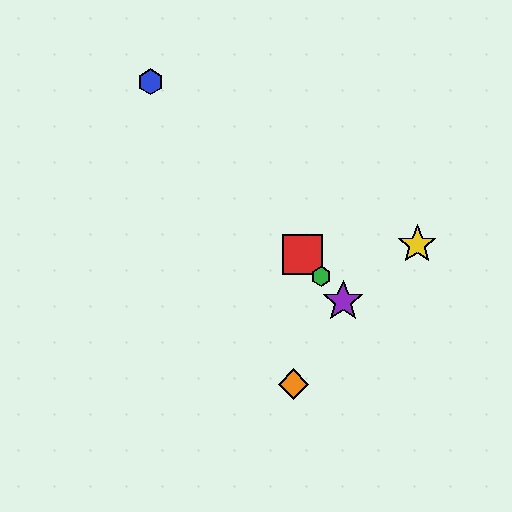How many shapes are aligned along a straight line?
4 shapes (the red square, the blue hexagon, the green hexagon, the purple star) are aligned along a straight line.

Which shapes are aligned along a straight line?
The red square, the blue hexagon, the green hexagon, the purple star are aligned along a straight line.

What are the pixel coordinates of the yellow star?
The yellow star is at (417, 244).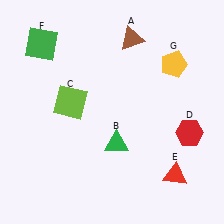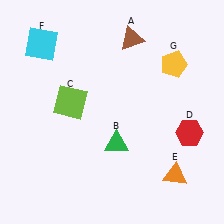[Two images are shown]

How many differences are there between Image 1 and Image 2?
There are 2 differences between the two images.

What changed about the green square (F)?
In Image 1, F is green. In Image 2, it changed to cyan.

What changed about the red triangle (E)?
In Image 1, E is red. In Image 2, it changed to orange.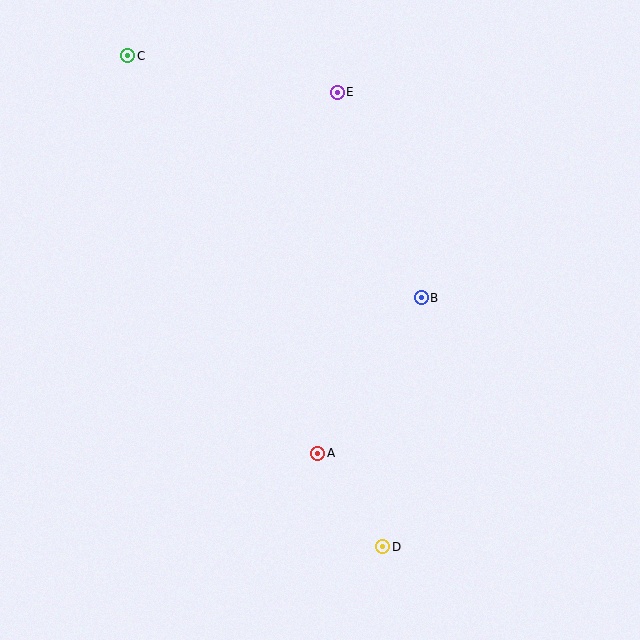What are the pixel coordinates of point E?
Point E is at (337, 92).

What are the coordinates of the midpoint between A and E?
The midpoint between A and E is at (327, 273).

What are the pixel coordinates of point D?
Point D is at (383, 547).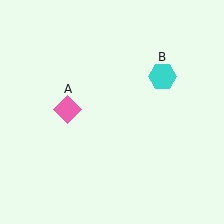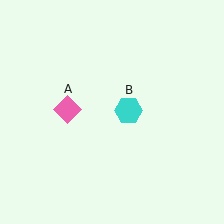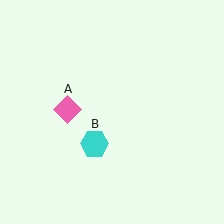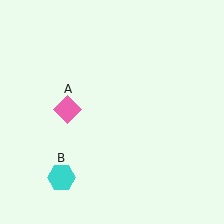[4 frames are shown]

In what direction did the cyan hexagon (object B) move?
The cyan hexagon (object B) moved down and to the left.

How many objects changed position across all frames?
1 object changed position: cyan hexagon (object B).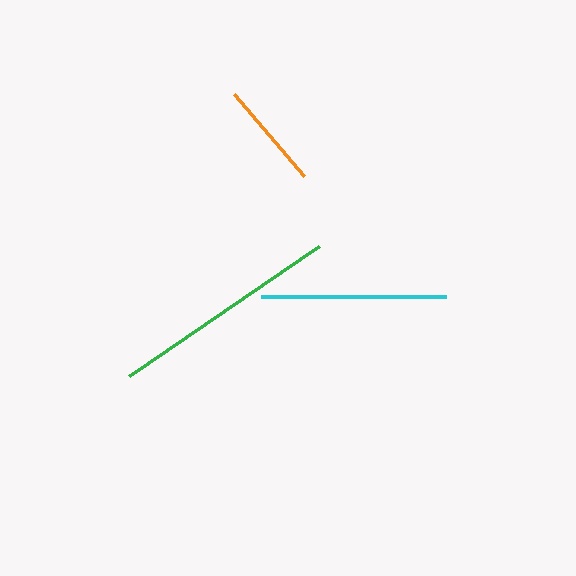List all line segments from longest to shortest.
From longest to shortest: green, cyan, orange.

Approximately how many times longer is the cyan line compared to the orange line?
The cyan line is approximately 1.7 times the length of the orange line.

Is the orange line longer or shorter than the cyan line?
The cyan line is longer than the orange line.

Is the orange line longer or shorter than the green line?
The green line is longer than the orange line.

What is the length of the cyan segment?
The cyan segment is approximately 184 pixels long.